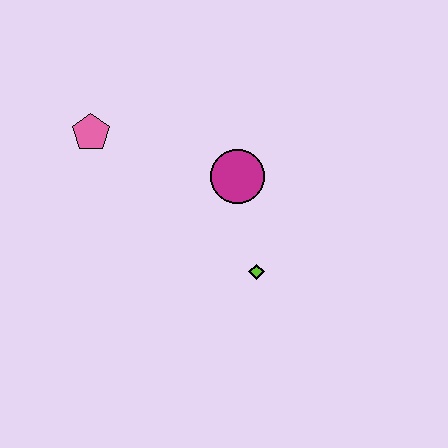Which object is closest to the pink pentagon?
The magenta circle is closest to the pink pentagon.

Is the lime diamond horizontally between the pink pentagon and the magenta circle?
No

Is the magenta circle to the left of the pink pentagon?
No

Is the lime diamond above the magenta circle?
No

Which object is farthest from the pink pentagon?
The lime diamond is farthest from the pink pentagon.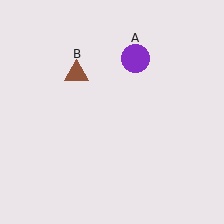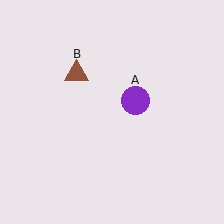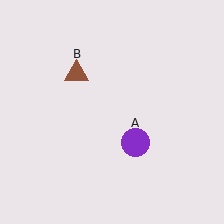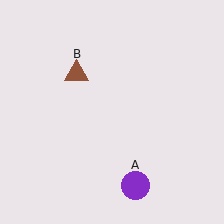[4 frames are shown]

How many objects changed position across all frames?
1 object changed position: purple circle (object A).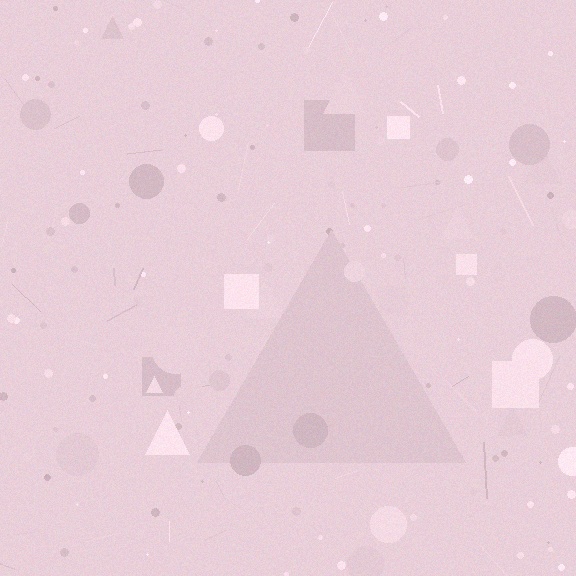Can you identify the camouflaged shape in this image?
The camouflaged shape is a triangle.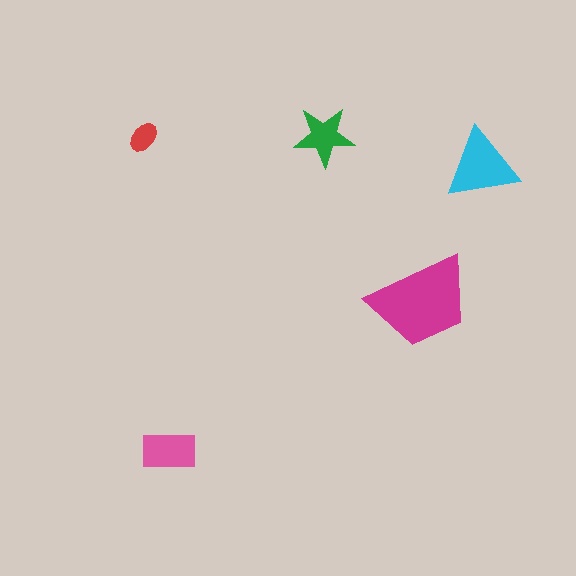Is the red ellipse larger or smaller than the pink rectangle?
Smaller.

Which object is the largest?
The magenta trapezoid.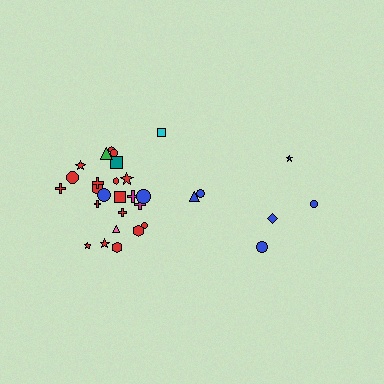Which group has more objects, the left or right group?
The left group.